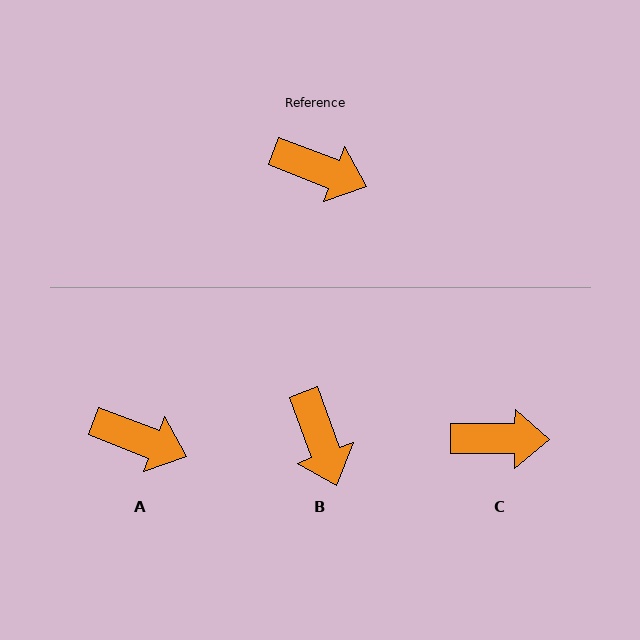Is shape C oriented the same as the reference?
No, it is off by about 21 degrees.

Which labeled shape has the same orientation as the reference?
A.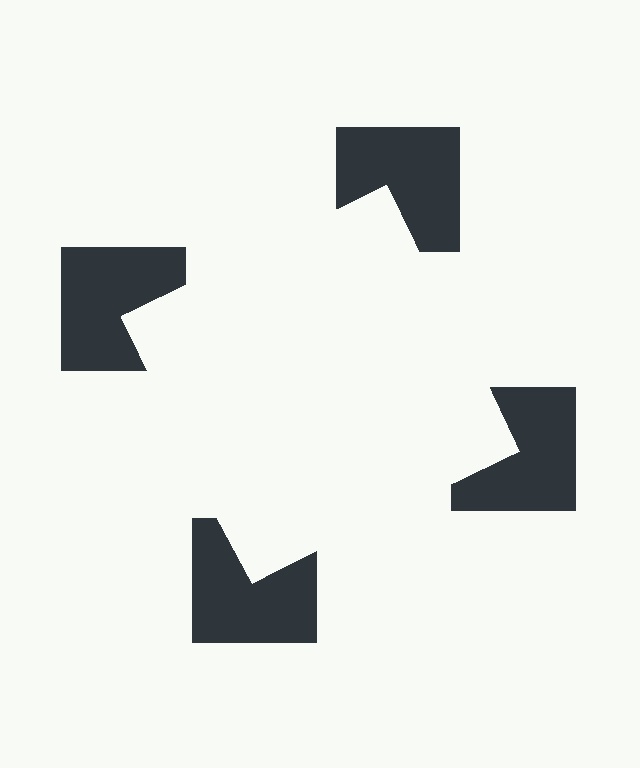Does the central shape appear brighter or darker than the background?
It typically appears slightly brighter than the background, even though no actual brightness change is drawn.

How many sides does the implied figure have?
4 sides.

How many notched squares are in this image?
There are 4 — one at each vertex of the illusory square.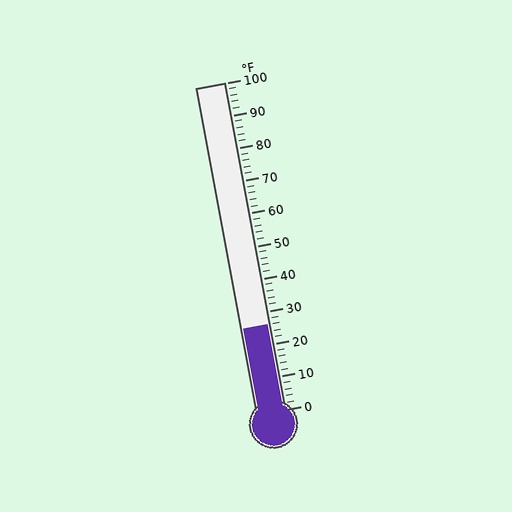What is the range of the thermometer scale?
The thermometer scale ranges from 0°F to 100°F.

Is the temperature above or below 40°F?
The temperature is below 40°F.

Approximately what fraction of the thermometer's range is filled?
The thermometer is filled to approximately 25% of its range.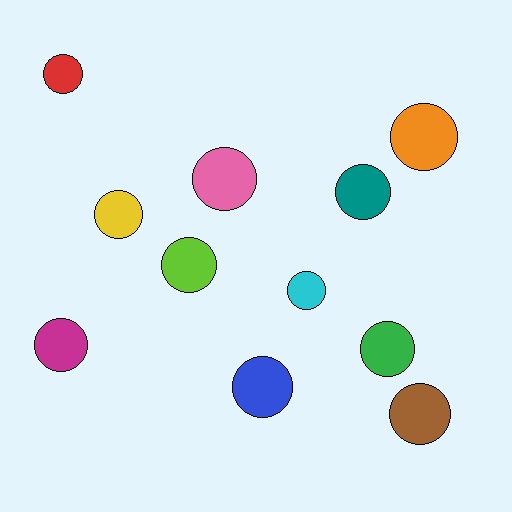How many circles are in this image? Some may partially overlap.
There are 11 circles.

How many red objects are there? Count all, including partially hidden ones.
There is 1 red object.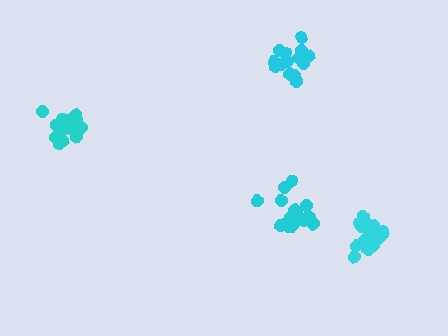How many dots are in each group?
Group 1: 15 dots, Group 2: 19 dots, Group 3: 17 dots, Group 4: 20 dots (71 total).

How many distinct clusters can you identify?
There are 4 distinct clusters.